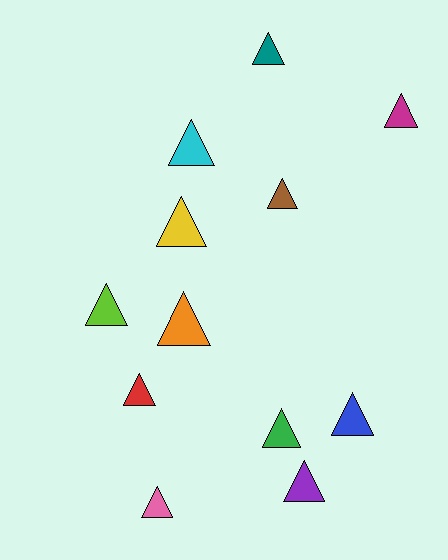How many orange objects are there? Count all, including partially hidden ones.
There is 1 orange object.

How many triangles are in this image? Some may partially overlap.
There are 12 triangles.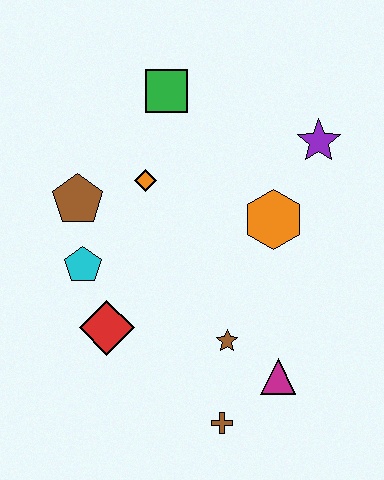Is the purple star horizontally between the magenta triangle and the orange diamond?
No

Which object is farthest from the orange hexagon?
The brown cross is farthest from the orange hexagon.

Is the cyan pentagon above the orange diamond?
No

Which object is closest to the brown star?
The magenta triangle is closest to the brown star.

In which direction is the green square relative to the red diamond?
The green square is above the red diamond.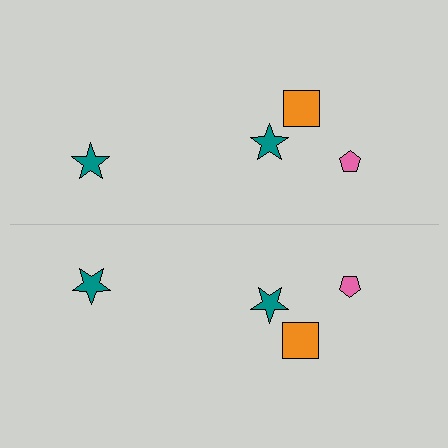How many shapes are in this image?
There are 8 shapes in this image.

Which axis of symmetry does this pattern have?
The pattern has a horizontal axis of symmetry running through the center of the image.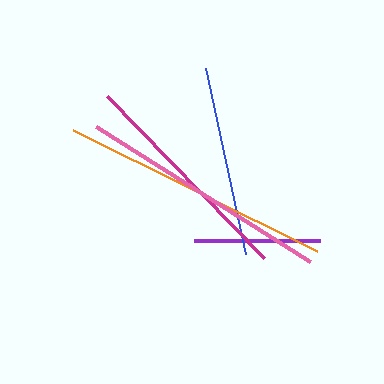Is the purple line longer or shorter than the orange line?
The orange line is longer than the purple line.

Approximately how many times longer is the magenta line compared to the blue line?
The magenta line is approximately 1.2 times the length of the blue line.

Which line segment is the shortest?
The purple line is the shortest at approximately 126 pixels.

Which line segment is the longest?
The orange line is the longest at approximately 272 pixels.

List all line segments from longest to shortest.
From longest to shortest: orange, pink, magenta, blue, purple.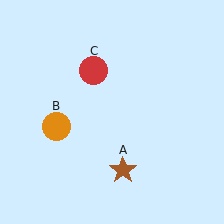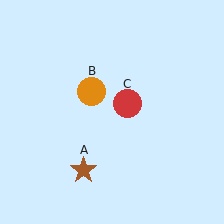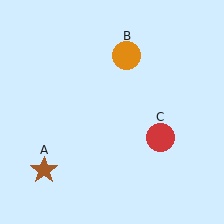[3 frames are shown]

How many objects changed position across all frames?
3 objects changed position: brown star (object A), orange circle (object B), red circle (object C).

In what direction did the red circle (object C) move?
The red circle (object C) moved down and to the right.